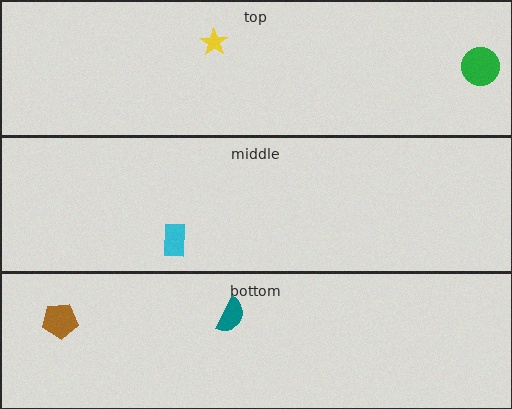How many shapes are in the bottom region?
2.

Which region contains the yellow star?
The top region.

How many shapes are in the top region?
2.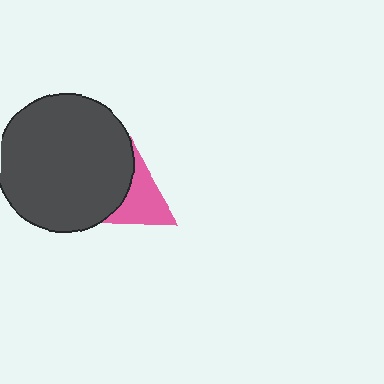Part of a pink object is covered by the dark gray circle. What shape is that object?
It is a triangle.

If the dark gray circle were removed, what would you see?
You would see the complete pink triangle.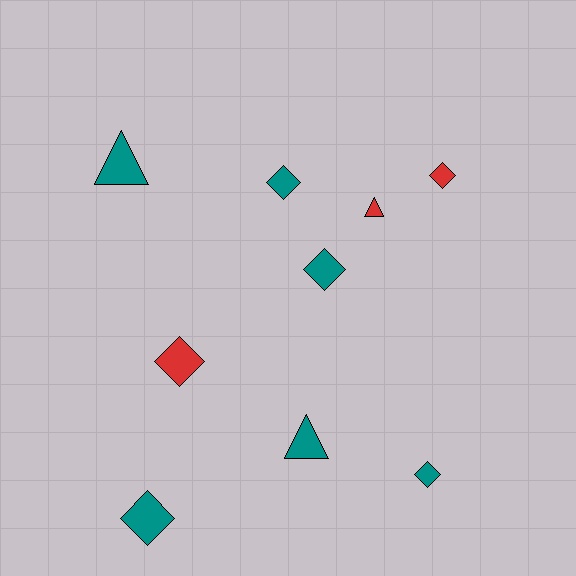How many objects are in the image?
There are 9 objects.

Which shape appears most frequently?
Diamond, with 6 objects.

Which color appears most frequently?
Teal, with 6 objects.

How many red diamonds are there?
There are 2 red diamonds.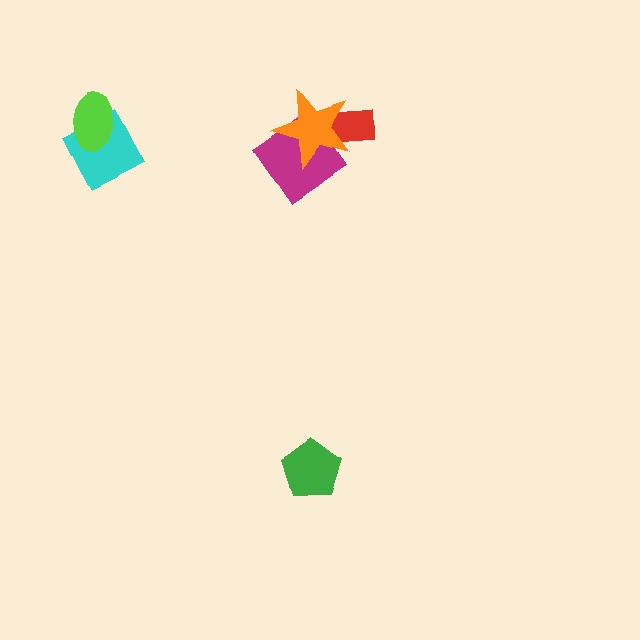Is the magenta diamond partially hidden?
Yes, it is partially covered by another shape.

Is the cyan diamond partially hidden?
Yes, it is partially covered by another shape.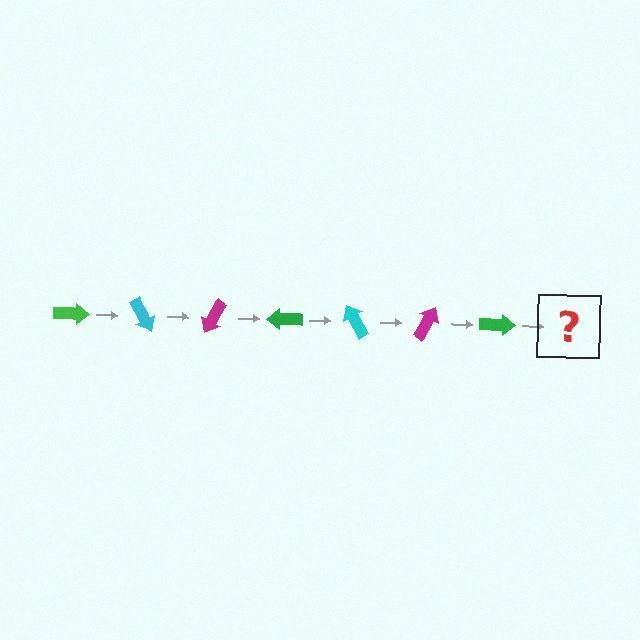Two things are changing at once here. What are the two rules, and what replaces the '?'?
The two rules are that it rotates 60 degrees each step and the color cycles through green, cyan, and magenta. The '?' should be a cyan arrow, rotated 420 degrees from the start.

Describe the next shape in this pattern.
It should be a cyan arrow, rotated 420 degrees from the start.